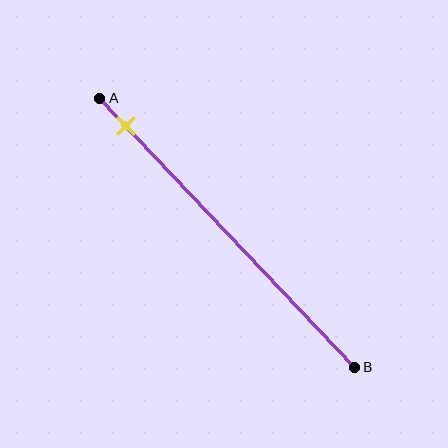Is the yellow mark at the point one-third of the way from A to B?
No, the mark is at about 10% from A, not at the 33% one-third point.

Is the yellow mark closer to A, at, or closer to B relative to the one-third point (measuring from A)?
The yellow mark is closer to point A than the one-third point of segment AB.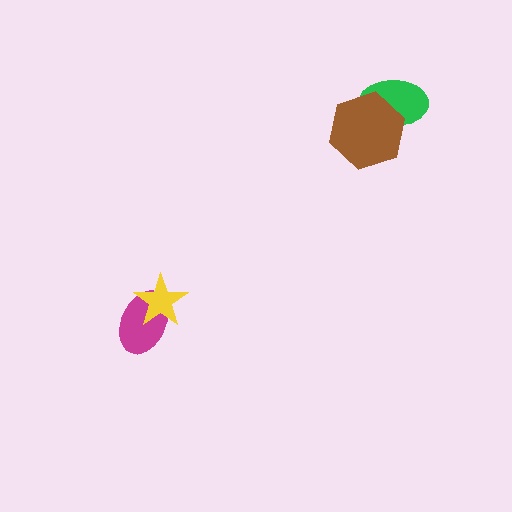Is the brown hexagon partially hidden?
No, no other shape covers it.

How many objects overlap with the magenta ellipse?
1 object overlaps with the magenta ellipse.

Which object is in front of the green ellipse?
The brown hexagon is in front of the green ellipse.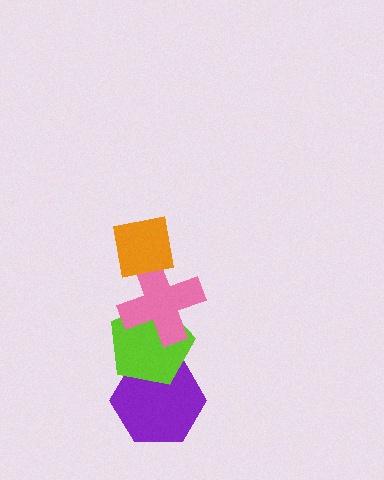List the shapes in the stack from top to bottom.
From top to bottom: the orange square, the pink cross, the lime pentagon, the purple hexagon.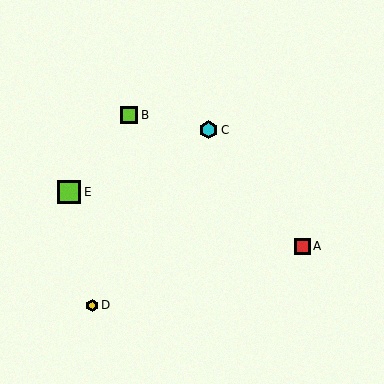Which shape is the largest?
The lime square (labeled E) is the largest.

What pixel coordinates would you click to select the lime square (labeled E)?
Click at (69, 192) to select the lime square E.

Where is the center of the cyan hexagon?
The center of the cyan hexagon is at (209, 130).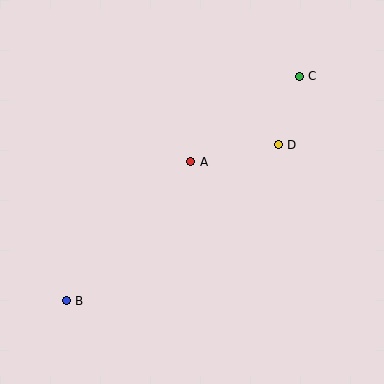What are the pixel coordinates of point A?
Point A is at (191, 162).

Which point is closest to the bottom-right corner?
Point D is closest to the bottom-right corner.